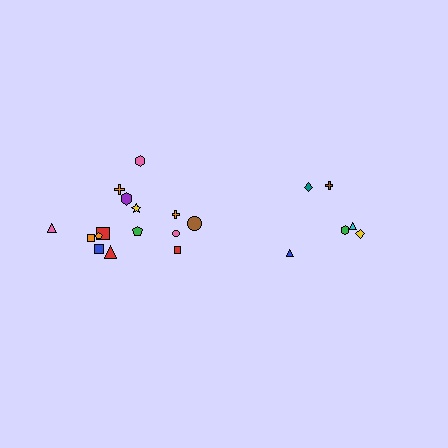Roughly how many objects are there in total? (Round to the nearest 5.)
Roughly 20 objects in total.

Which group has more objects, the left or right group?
The left group.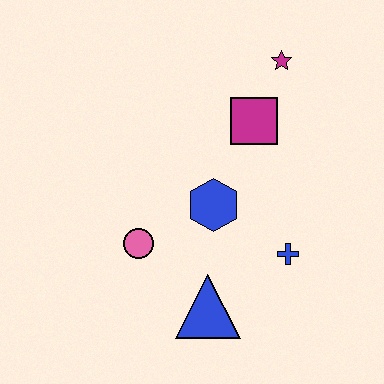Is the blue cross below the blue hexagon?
Yes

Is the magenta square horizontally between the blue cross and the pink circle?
Yes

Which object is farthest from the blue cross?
The magenta star is farthest from the blue cross.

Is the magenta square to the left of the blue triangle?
No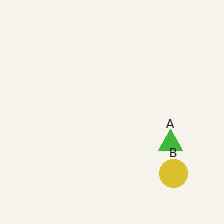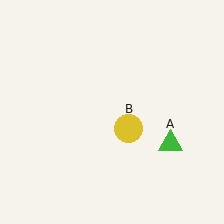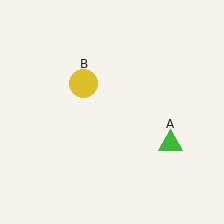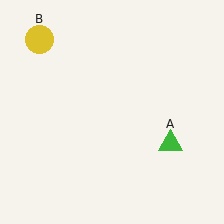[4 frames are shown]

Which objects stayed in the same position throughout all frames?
Green triangle (object A) remained stationary.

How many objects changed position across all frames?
1 object changed position: yellow circle (object B).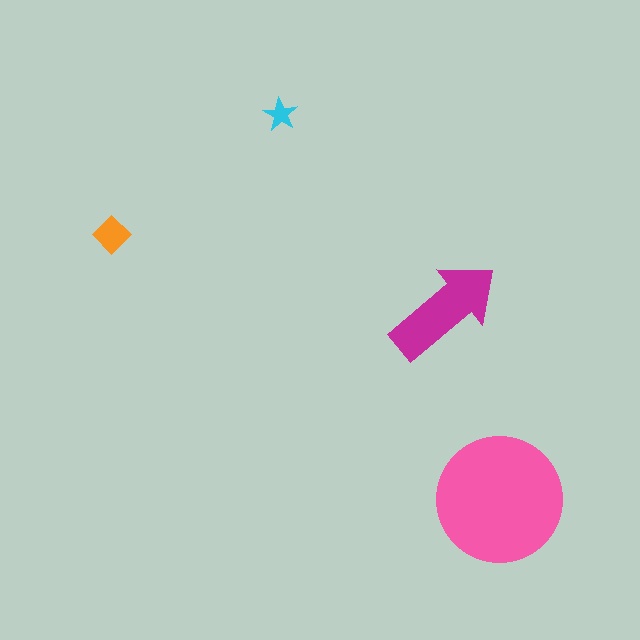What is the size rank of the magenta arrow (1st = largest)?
2nd.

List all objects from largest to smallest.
The pink circle, the magenta arrow, the orange diamond, the cyan star.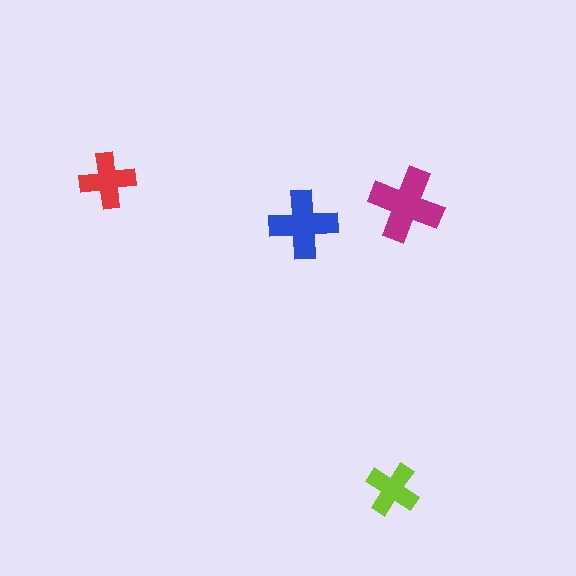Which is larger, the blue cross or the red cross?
The blue one.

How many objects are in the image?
There are 4 objects in the image.